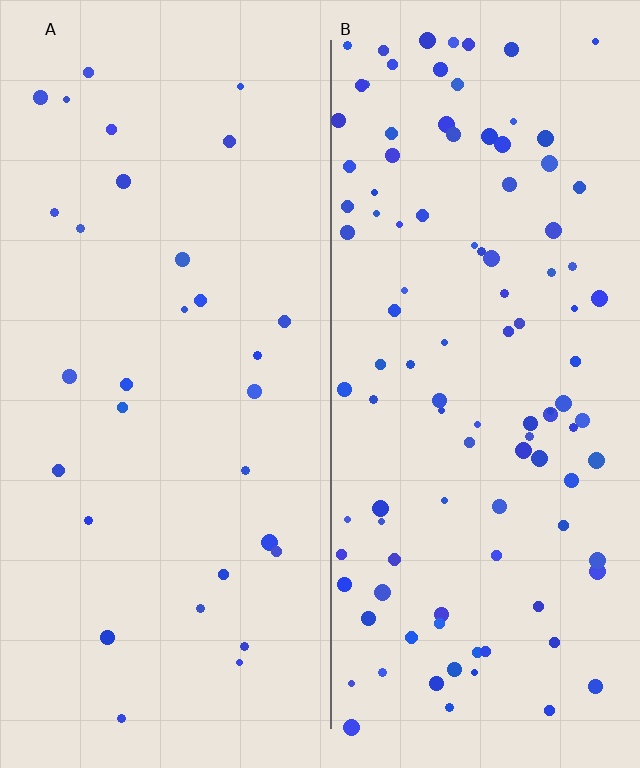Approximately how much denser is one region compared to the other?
Approximately 3.6× — region B over region A.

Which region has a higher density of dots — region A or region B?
B (the right).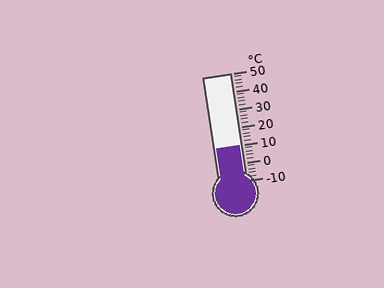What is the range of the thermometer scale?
The thermometer scale ranges from -10°C to 50°C.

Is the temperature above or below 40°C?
The temperature is below 40°C.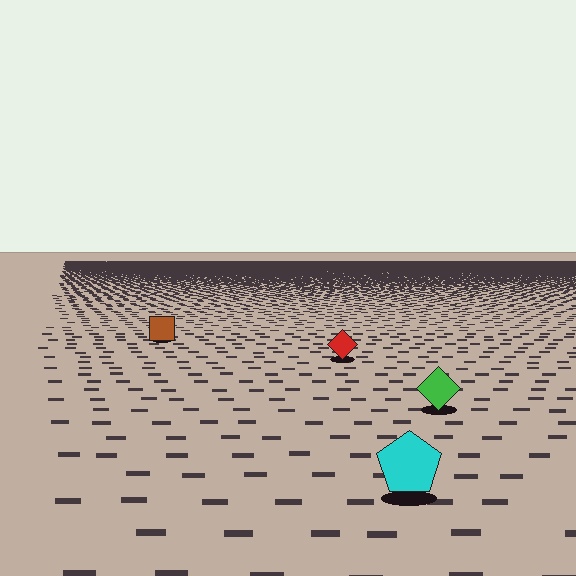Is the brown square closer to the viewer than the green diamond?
No. The green diamond is closer — you can tell from the texture gradient: the ground texture is coarser near it.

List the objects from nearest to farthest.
From nearest to farthest: the cyan pentagon, the green diamond, the red diamond, the brown square.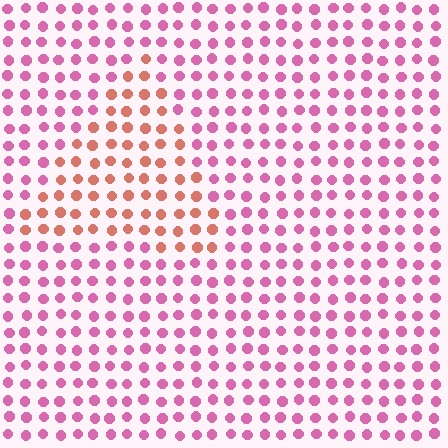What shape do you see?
I see a triangle.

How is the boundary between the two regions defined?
The boundary is defined purely by a slight shift in hue (about 44 degrees). Spacing, size, and orientation are identical on both sides.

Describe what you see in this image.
The image is filled with small pink elements in a uniform arrangement. A triangle-shaped region is visible where the elements are tinted to a slightly different hue, forming a subtle color boundary.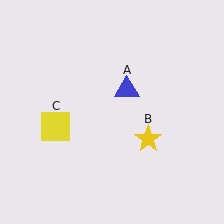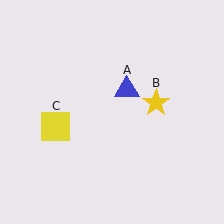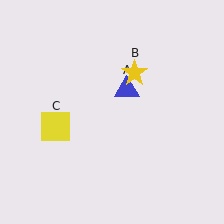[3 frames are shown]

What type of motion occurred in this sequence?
The yellow star (object B) rotated counterclockwise around the center of the scene.